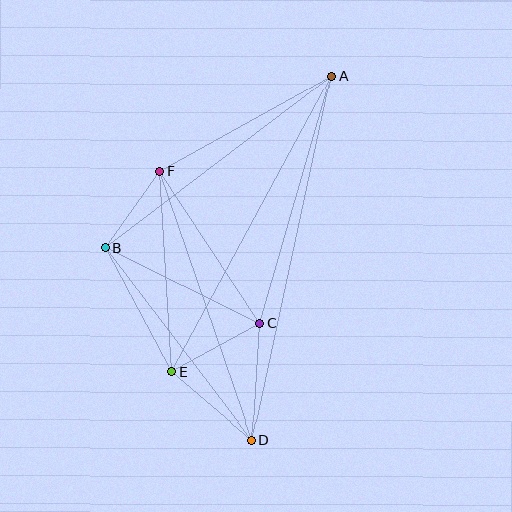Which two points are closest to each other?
Points B and F are closest to each other.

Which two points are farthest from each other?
Points A and D are farthest from each other.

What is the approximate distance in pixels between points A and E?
The distance between A and E is approximately 335 pixels.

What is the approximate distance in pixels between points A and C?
The distance between A and C is approximately 257 pixels.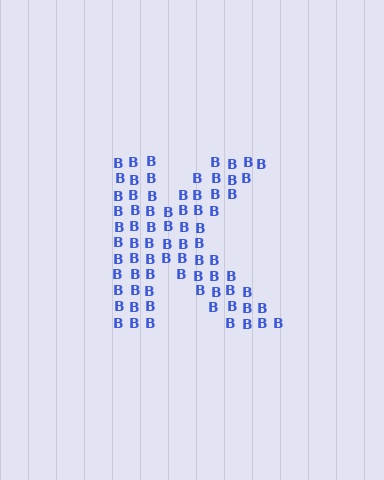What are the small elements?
The small elements are letter B's.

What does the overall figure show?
The overall figure shows the letter K.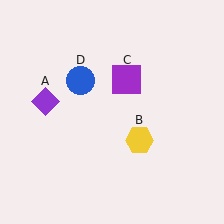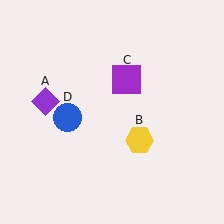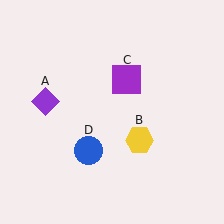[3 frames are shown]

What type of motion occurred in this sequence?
The blue circle (object D) rotated counterclockwise around the center of the scene.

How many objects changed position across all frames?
1 object changed position: blue circle (object D).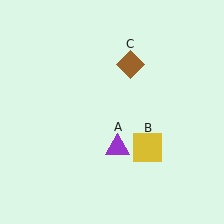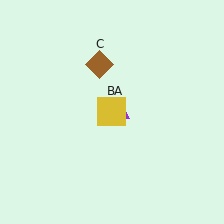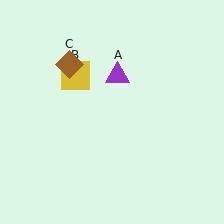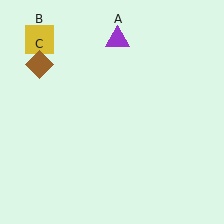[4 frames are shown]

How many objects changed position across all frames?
3 objects changed position: purple triangle (object A), yellow square (object B), brown diamond (object C).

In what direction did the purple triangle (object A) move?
The purple triangle (object A) moved up.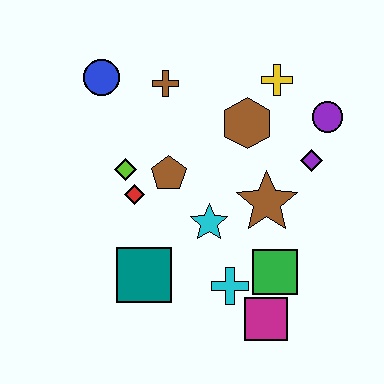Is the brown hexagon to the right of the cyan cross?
Yes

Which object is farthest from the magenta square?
The blue circle is farthest from the magenta square.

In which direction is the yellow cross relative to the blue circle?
The yellow cross is to the right of the blue circle.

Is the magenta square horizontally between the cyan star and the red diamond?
No